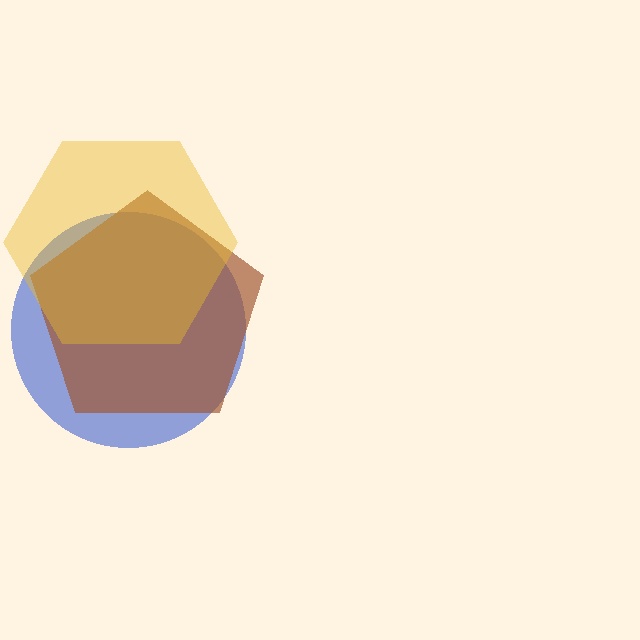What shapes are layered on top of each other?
The layered shapes are: a blue circle, a brown pentagon, a yellow hexagon.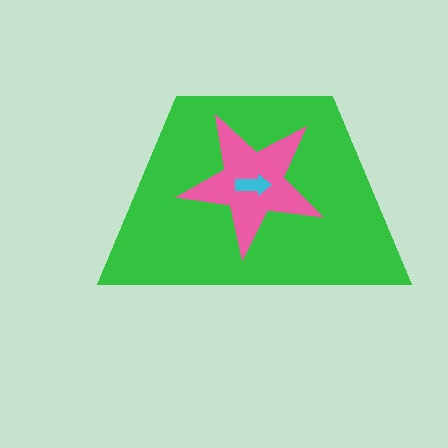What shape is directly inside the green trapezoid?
The pink star.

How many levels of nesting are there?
3.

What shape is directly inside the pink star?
The cyan arrow.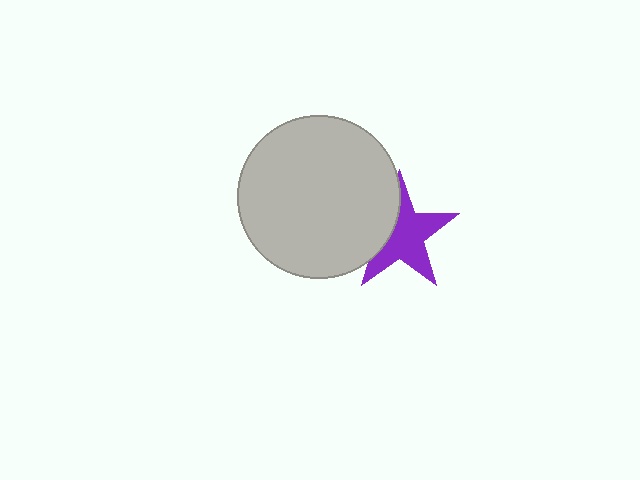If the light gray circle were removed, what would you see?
You would see the complete purple star.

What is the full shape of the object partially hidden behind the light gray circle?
The partially hidden object is a purple star.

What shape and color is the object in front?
The object in front is a light gray circle.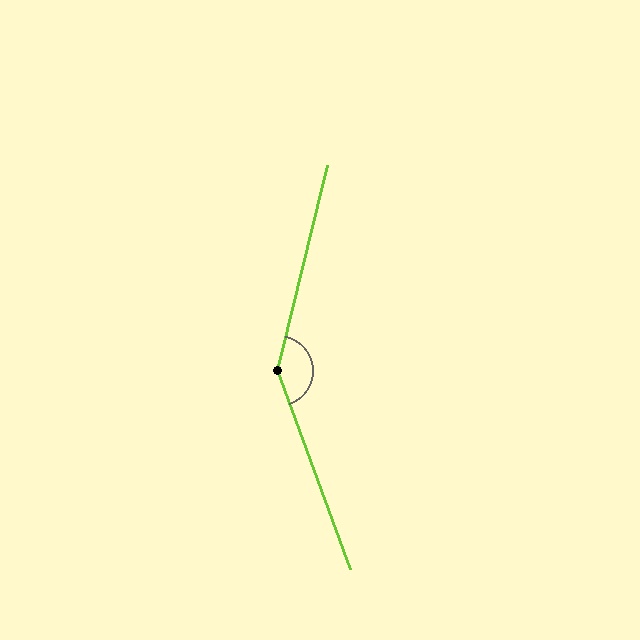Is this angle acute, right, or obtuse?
It is obtuse.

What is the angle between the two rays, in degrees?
Approximately 146 degrees.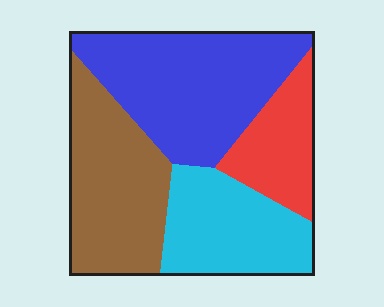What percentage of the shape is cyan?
Cyan covers roughly 20% of the shape.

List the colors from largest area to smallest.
From largest to smallest: blue, brown, cyan, red.